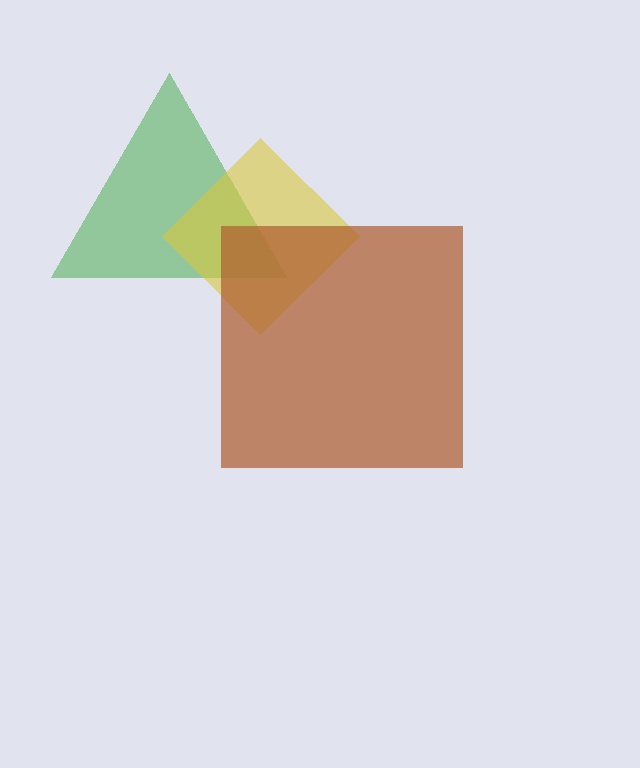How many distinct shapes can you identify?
There are 3 distinct shapes: a green triangle, a yellow diamond, a brown square.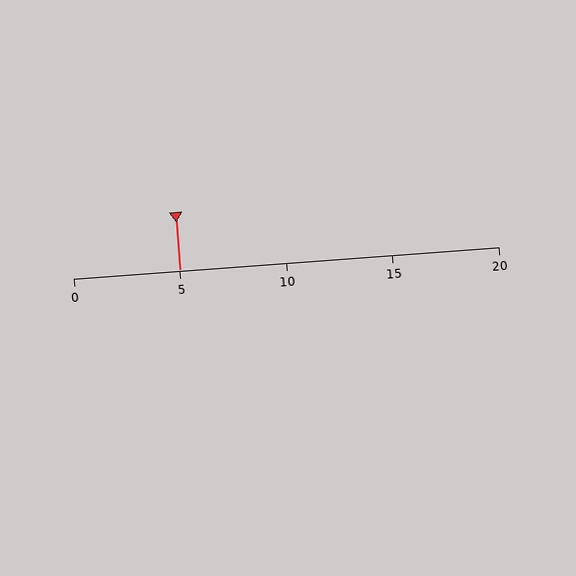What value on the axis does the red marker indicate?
The marker indicates approximately 5.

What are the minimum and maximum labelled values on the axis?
The axis runs from 0 to 20.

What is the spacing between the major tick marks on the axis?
The major ticks are spaced 5 apart.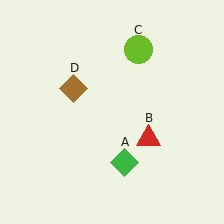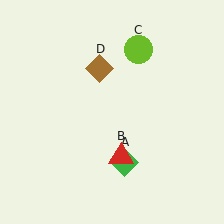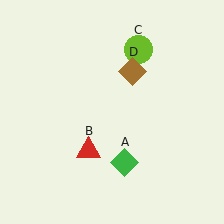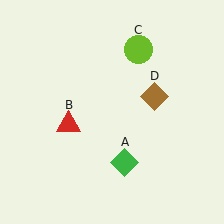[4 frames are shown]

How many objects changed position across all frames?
2 objects changed position: red triangle (object B), brown diamond (object D).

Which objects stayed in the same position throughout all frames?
Green diamond (object A) and lime circle (object C) remained stationary.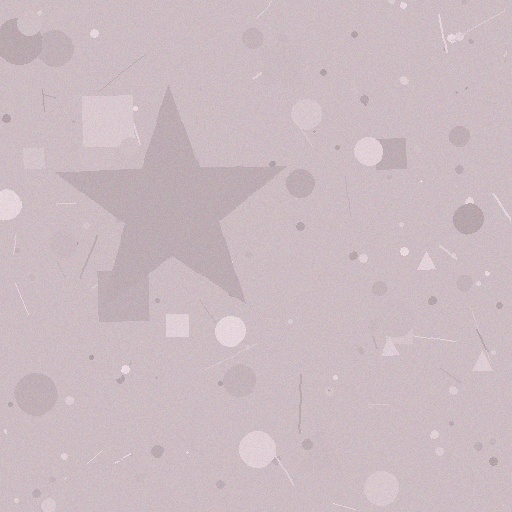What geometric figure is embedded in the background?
A star is embedded in the background.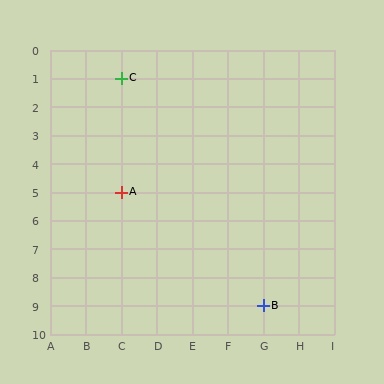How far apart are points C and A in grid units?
Points C and A are 4 rows apart.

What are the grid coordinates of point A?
Point A is at grid coordinates (C, 5).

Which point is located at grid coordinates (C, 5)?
Point A is at (C, 5).